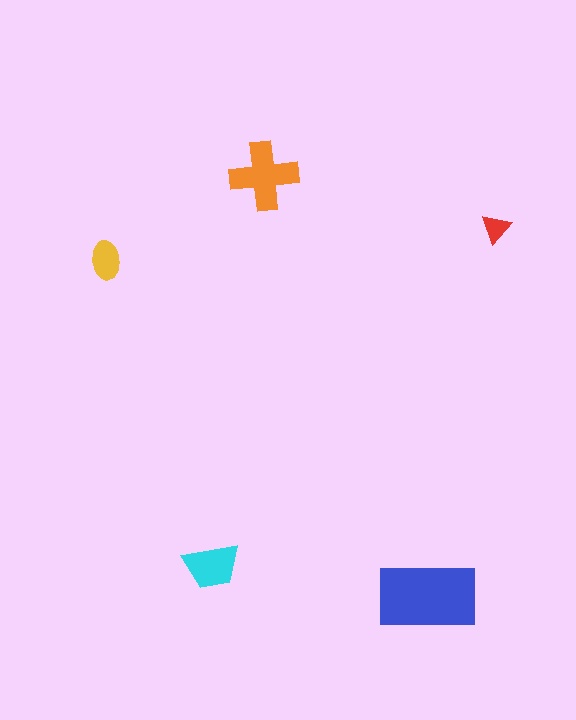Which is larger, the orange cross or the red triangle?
The orange cross.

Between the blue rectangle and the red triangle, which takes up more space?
The blue rectangle.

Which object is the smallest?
The red triangle.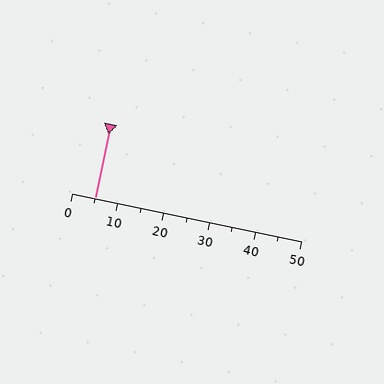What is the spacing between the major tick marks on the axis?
The major ticks are spaced 10 apart.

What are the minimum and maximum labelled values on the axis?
The axis runs from 0 to 50.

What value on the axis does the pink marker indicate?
The marker indicates approximately 5.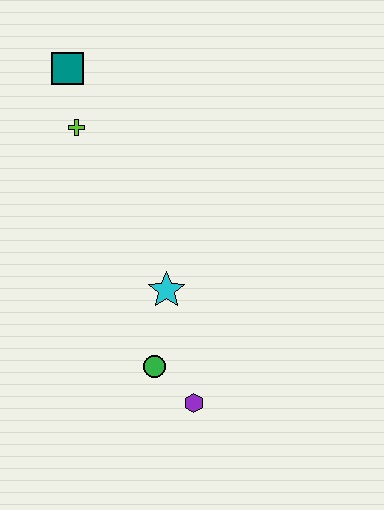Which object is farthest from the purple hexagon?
The teal square is farthest from the purple hexagon.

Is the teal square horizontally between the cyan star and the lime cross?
No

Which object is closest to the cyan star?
The green circle is closest to the cyan star.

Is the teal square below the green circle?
No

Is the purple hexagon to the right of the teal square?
Yes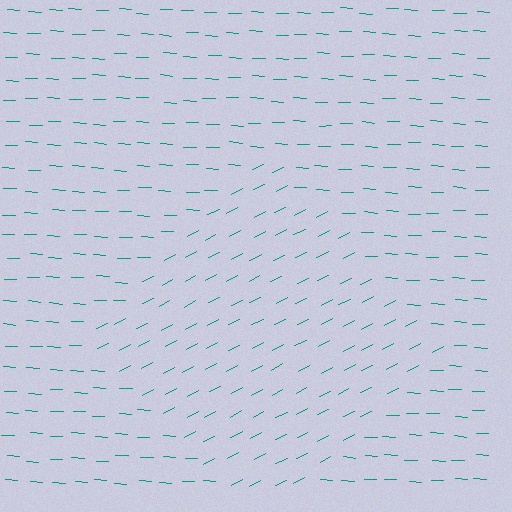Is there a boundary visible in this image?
Yes, there is a texture boundary formed by a change in line orientation.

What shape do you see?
I see a diamond.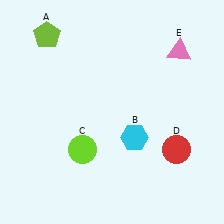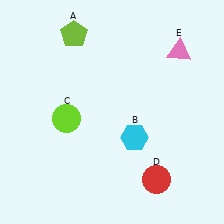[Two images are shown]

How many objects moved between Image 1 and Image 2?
3 objects moved between the two images.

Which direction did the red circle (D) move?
The red circle (D) moved down.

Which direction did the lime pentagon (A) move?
The lime pentagon (A) moved right.